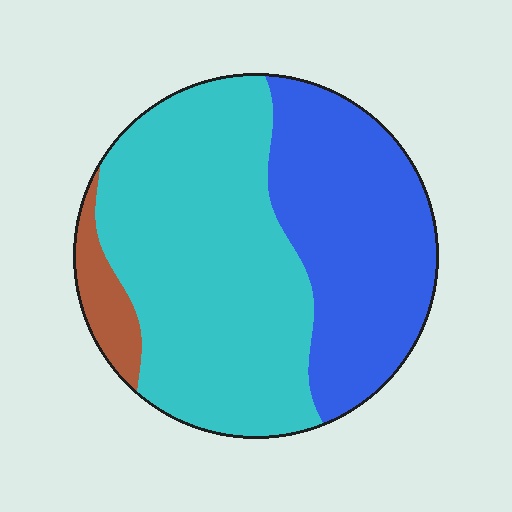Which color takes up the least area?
Brown, at roughly 5%.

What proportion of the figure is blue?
Blue takes up about three eighths (3/8) of the figure.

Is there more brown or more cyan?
Cyan.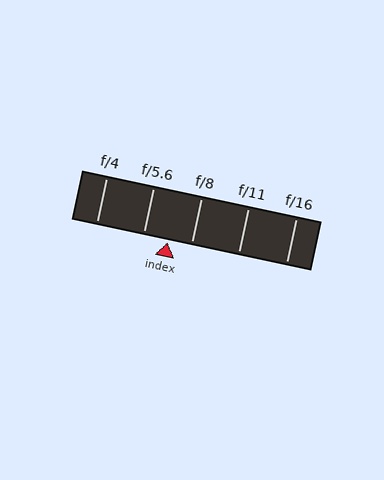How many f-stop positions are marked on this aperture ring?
There are 5 f-stop positions marked.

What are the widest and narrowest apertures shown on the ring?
The widest aperture shown is f/4 and the narrowest is f/16.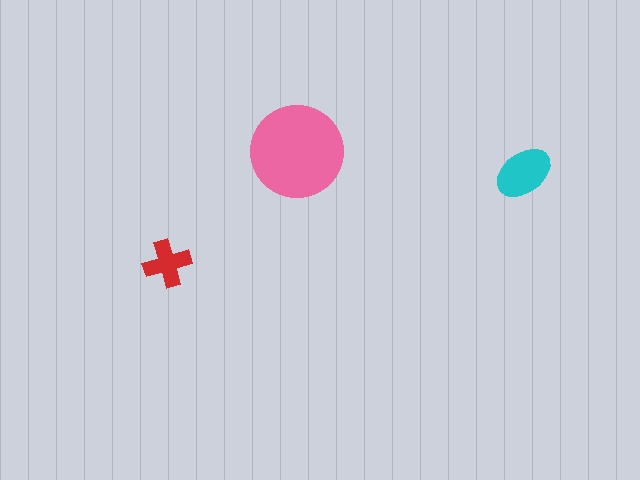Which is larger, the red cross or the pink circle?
The pink circle.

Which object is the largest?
The pink circle.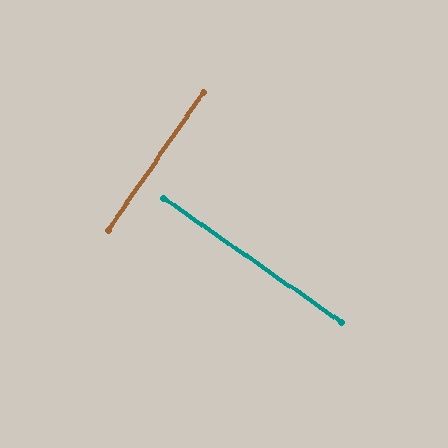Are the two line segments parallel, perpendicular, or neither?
Perpendicular — they meet at approximately 90°.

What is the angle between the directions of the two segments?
Approximately 90 degrees.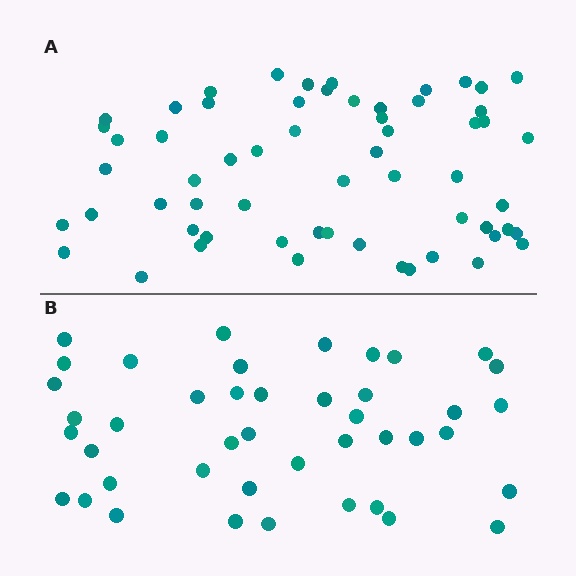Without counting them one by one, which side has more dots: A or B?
Region A (the top region) has more dots.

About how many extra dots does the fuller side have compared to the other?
Region A has approximately 15 more dots than region B.